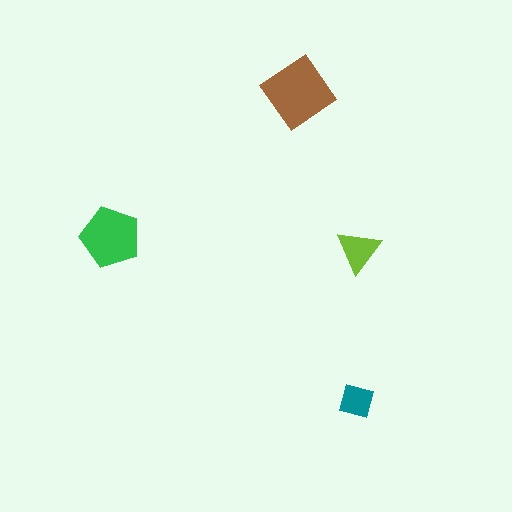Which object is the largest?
The brown diamond.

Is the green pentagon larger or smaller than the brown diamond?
Smaller.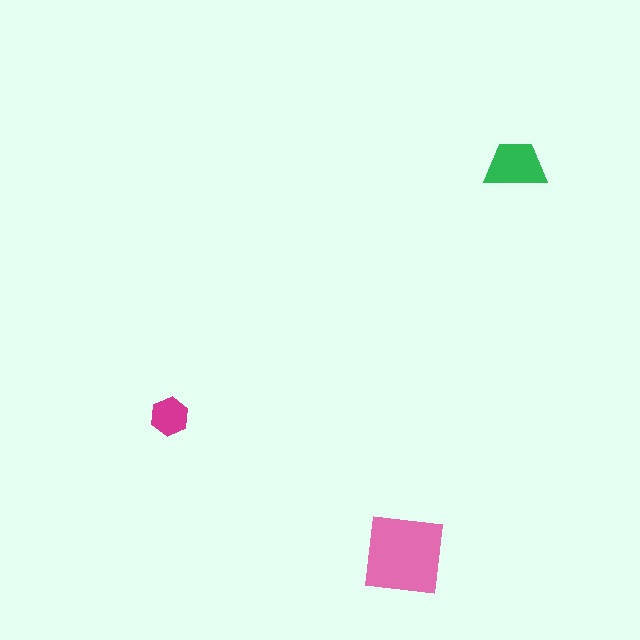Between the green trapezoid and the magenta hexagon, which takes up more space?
The green trapezoid.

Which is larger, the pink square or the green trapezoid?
The pink square.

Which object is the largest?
The pink square.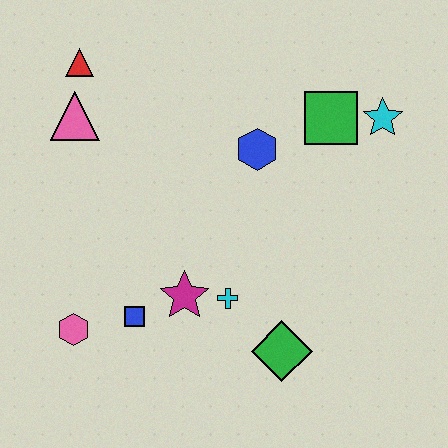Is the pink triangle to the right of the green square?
No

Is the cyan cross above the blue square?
Yes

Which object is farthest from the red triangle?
The green diamond is farthest from the red triangle.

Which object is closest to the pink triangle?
The red triangle is closest to the pink triangle.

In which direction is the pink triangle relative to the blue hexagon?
The pink triangle is to the left of the blue hexagon.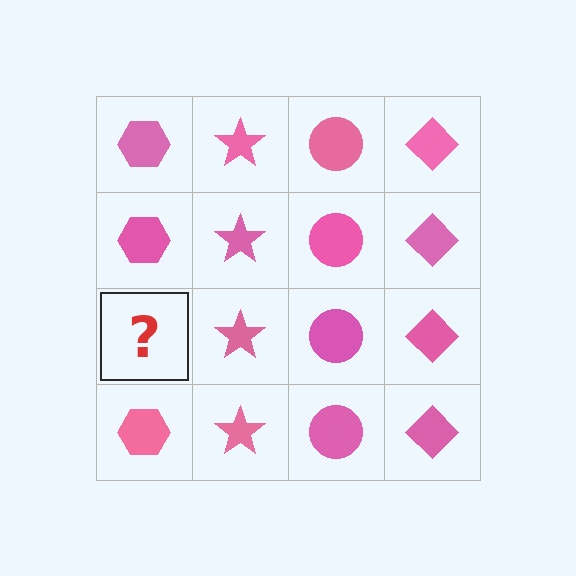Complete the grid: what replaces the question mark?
The question mark should be replaced with a pink hexagon.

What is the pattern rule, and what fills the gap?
The rule is that each column has a consistent shape. The gap should be filled with a pink hexagon.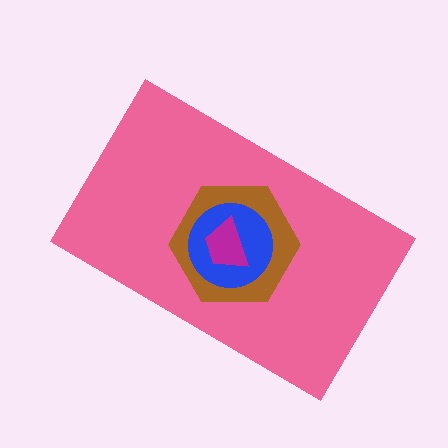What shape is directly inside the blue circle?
The magenta trapezoid.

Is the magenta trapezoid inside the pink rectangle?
Yes.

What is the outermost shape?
The pink rectangle.